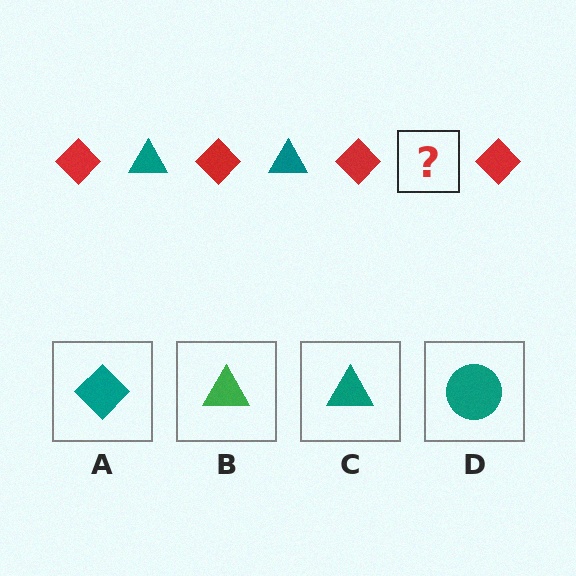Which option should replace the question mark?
Option C.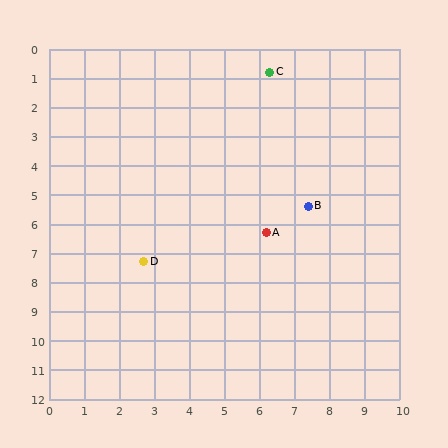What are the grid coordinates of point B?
Point B is at approximately (7.4, 5.4).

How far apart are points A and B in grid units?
Points A and B are about 1.5 grid units apart.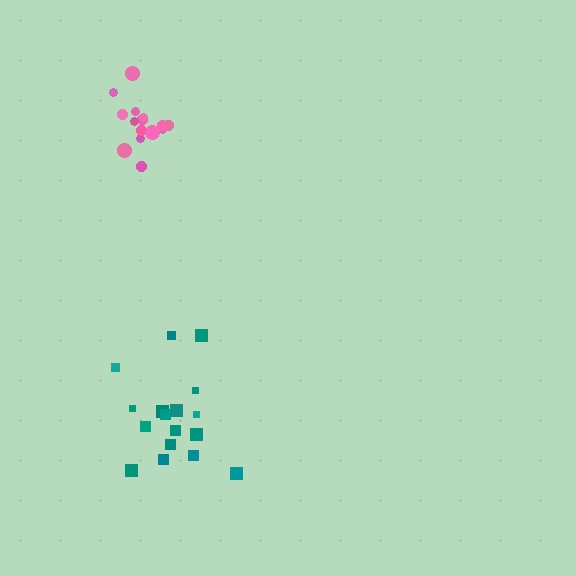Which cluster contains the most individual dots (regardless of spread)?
Teal (17).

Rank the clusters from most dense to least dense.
pink, teal.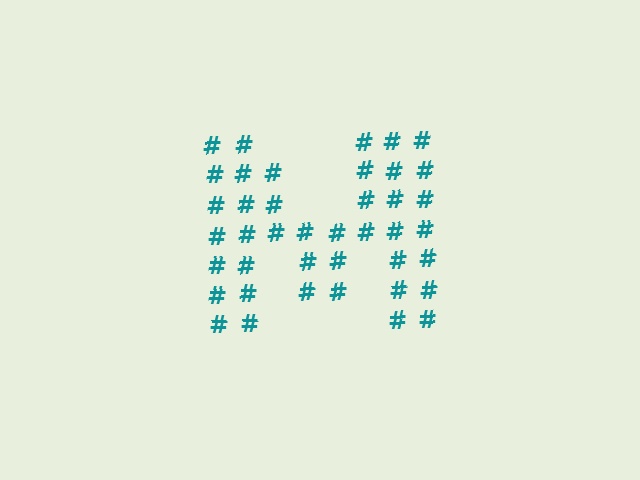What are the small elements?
The small elements are hash symbols.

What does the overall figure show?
The overall figure shows the letter M.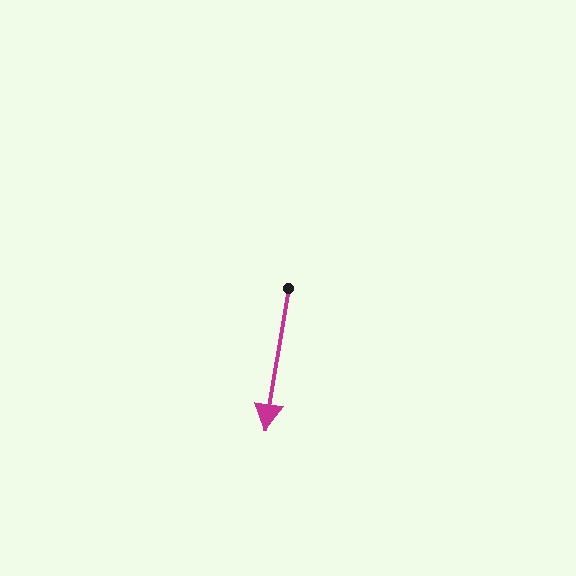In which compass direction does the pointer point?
South.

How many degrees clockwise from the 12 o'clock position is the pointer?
Approximately 189 degrees.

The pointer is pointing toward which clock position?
Roughly 6 o'clock.